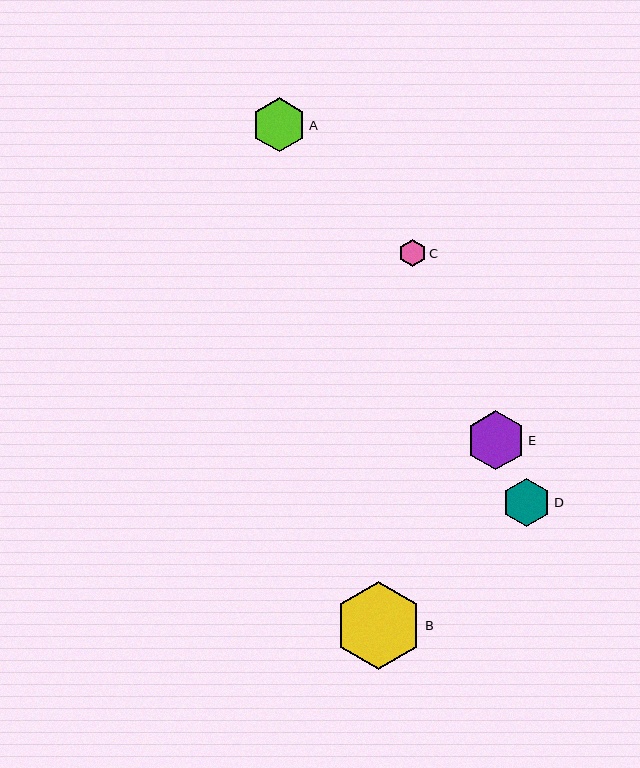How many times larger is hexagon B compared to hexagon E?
Hexagon B is approximately 1.5 times the size of hexagon E.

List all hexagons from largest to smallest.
From largest to smallest: B, E, A, D, C.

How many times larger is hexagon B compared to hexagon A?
Hexagon B is approximately 1.6 times the size of hexagon A.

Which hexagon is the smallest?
Hexagon C is the smallest with a size of approximately 27 pixels.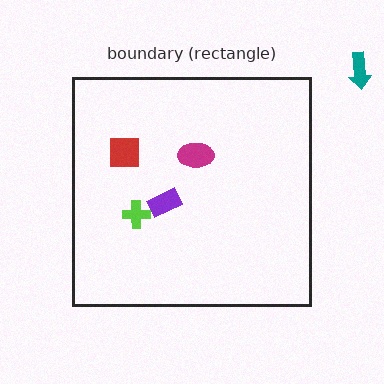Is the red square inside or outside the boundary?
Inside.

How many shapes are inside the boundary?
4 inside, 1 outside.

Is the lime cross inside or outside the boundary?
Inside.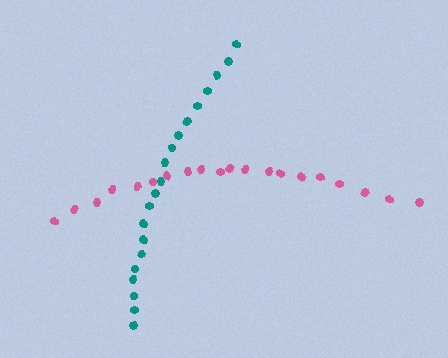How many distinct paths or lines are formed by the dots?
There are 2 distinct paths.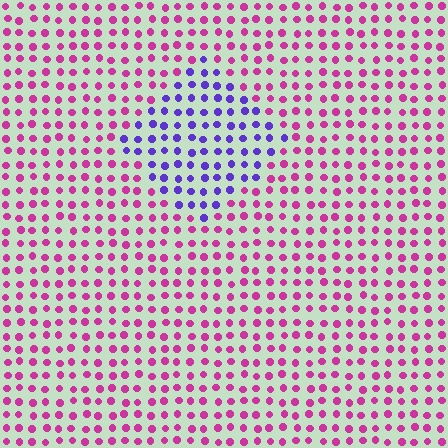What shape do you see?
I see a diamond.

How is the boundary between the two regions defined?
The boundary is defined purely by a slight shift in hue (about 61 degrees). Spacing, size, and orientation are identical on both sides.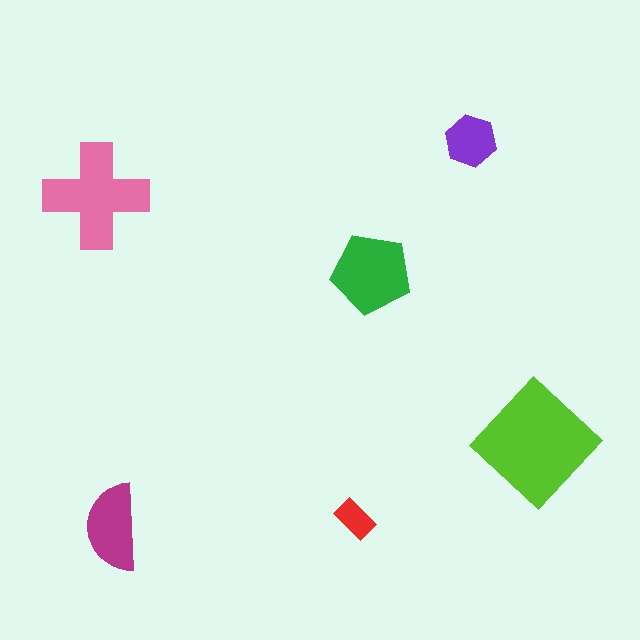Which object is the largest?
The lime diamond.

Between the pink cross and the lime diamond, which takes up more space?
The lime diamond.